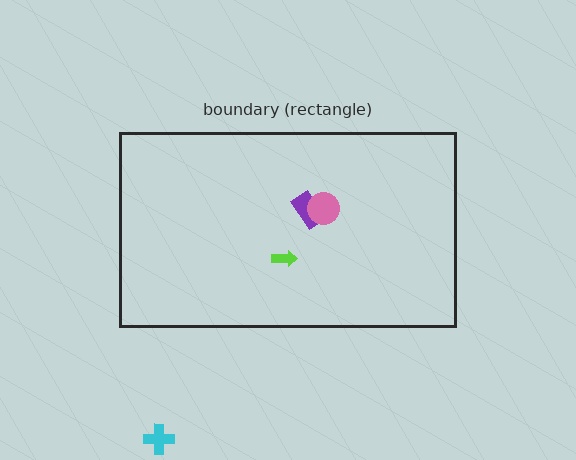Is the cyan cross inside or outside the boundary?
Outside.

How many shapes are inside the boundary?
3 inside, 1 outside.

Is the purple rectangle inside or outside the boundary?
Inside.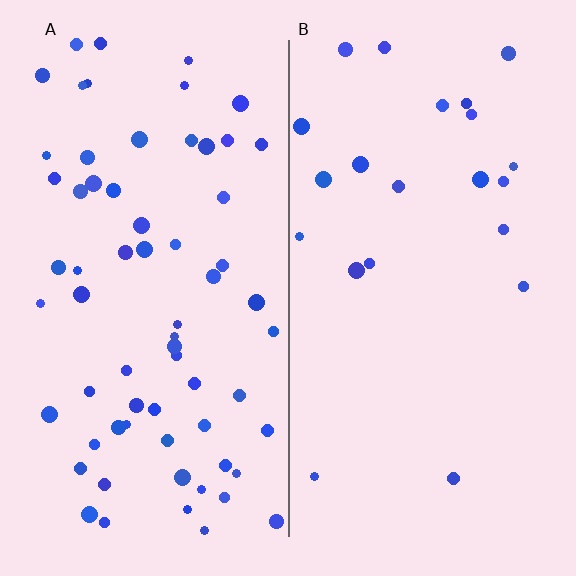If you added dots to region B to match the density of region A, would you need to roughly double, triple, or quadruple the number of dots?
Approximately triple.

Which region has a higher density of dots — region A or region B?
A (the left).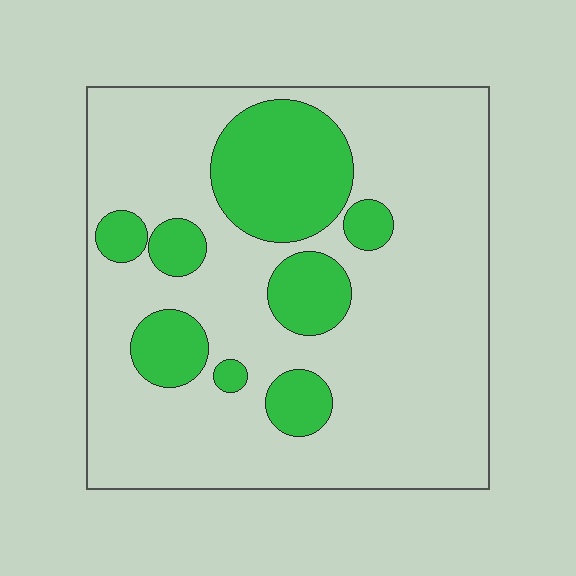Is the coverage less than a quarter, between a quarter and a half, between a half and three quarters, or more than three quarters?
Less than a quarter.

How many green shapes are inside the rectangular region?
8.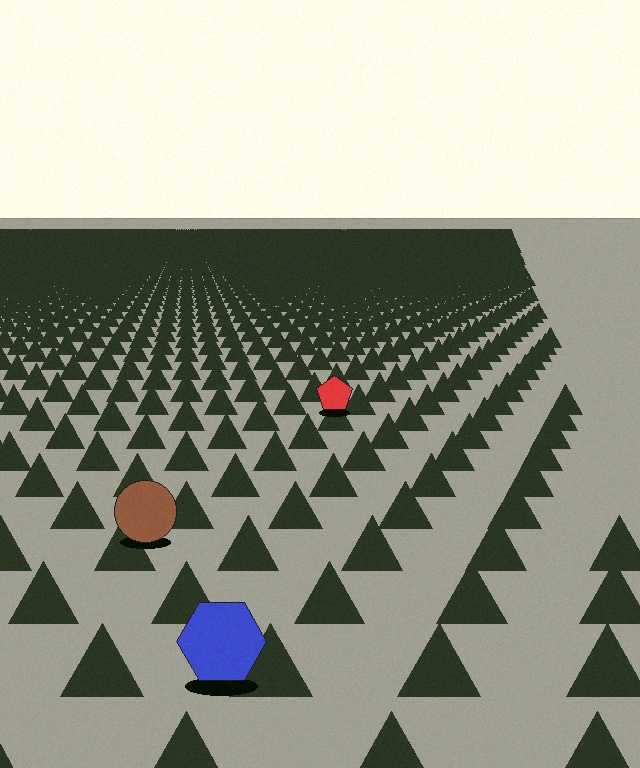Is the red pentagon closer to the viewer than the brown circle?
No. The brown circle is closer — you can tell from the texture gradient: the ground texture is coarser near it.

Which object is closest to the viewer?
The blue hexagon is closest. The texture marks near it are larger and more spread out.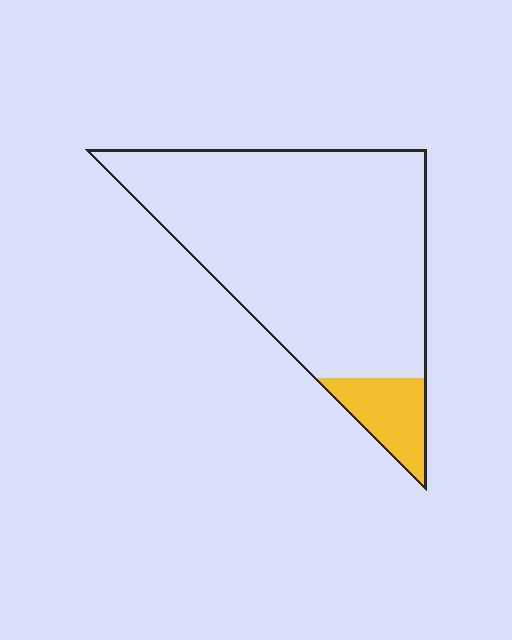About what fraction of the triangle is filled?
About one tenth (1/10).